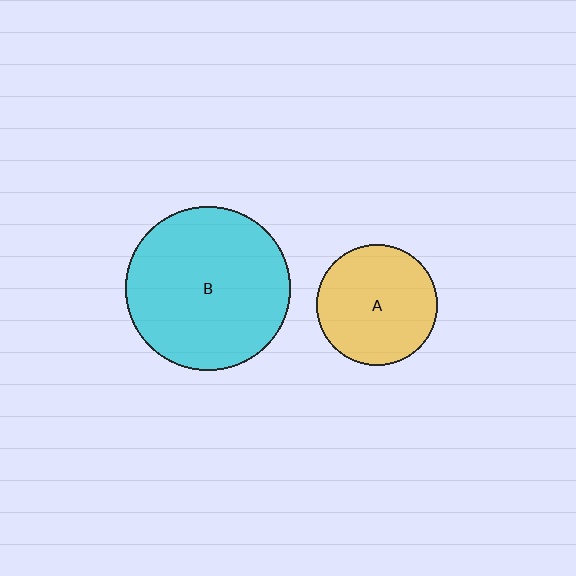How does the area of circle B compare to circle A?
Approximately 1.9 times.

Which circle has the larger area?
Circle B (cyan).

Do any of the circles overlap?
No, none of the circles overlap.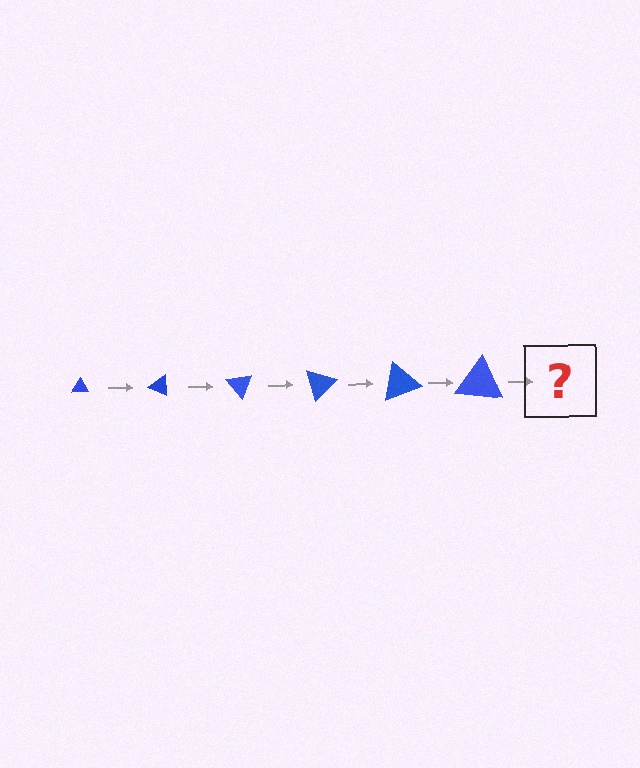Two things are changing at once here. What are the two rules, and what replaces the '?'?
The two rules are that the triangle grows larger each step and it rotates 25 degrees each step. The '?' should be a triangle, larger than the previous one and rotated 150 degrees from the start.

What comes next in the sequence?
The next element should be a triangle, larger than the previous one and rotated 150 degrees from the start.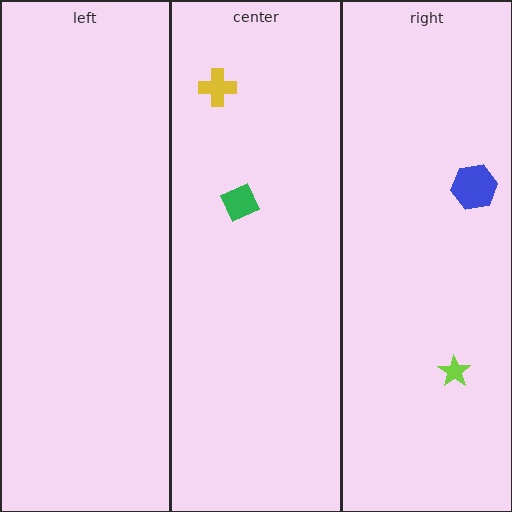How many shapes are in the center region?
2.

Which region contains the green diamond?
The center region.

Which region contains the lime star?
The right region.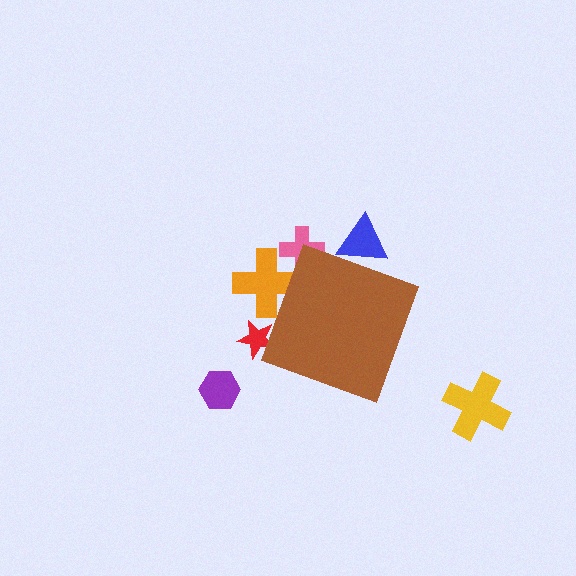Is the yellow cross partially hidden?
No, the yellow cross is fully visible.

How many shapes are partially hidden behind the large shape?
4 shapes are partially hidden.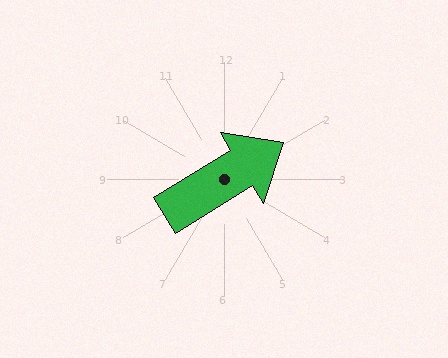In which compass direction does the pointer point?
Northeast.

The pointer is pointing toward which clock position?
Roughly 2 o'clock.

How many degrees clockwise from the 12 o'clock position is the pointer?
Approximately 59 degrees.